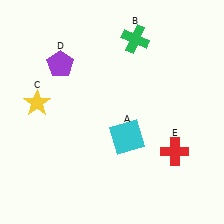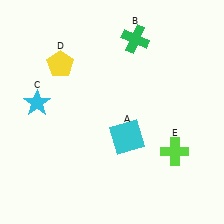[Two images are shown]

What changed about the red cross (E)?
In Image 1, E is red. In Image 2, it changed to lime.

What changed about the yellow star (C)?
In Image 1, C is yellow. In Image 2, it changed to cyan.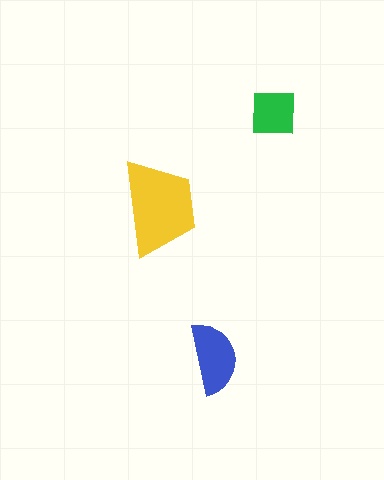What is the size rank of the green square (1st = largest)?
3rd.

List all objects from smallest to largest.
The green square, the blue semicircle, the yellow trapezoid.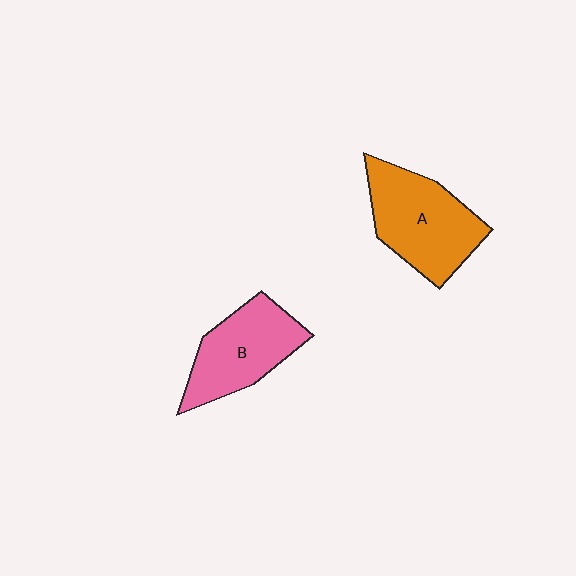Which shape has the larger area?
Shape A (orange).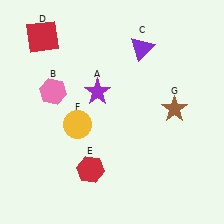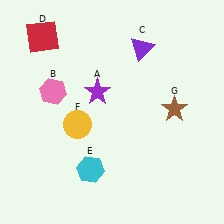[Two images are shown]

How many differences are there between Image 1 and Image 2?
There is 1 difference between the two images.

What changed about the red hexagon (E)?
In Image 1, E is red. In Image 2, it changed to cyan.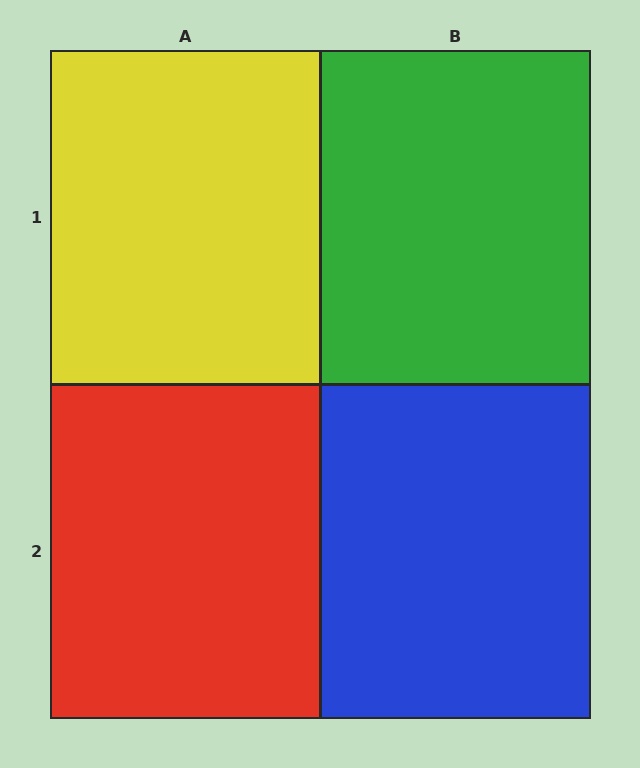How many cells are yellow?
1 cell is yellow.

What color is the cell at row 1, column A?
Yellow.